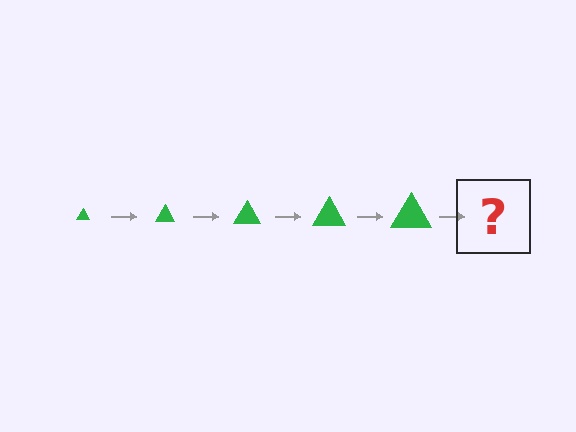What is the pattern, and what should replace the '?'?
The pattern is that the triangle gets progressively larger each step. The '?' should be a green triangle, larger than the previous one.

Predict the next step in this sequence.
The next step is a green triangle, larger than the previous one.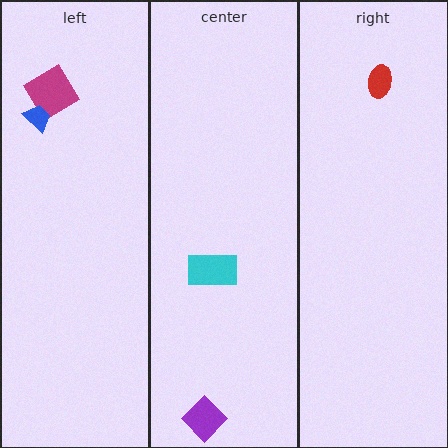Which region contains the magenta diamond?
The left region.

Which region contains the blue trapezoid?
The left region.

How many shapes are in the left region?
2.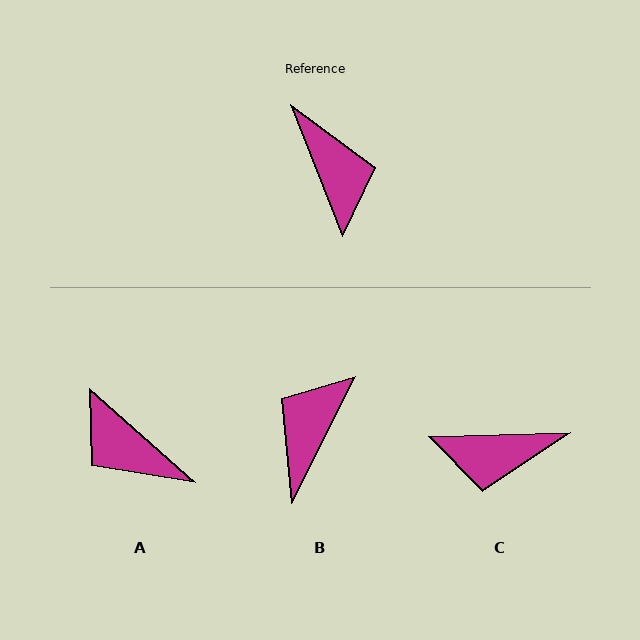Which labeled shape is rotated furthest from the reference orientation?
A, about 153 degrees away.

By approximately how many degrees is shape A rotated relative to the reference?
Approximately 153 degrees clockwise.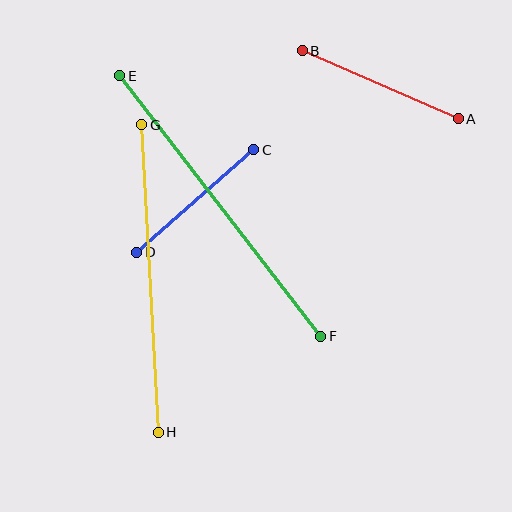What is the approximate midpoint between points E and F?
The midpoint is at approximately (220, 206) pixels.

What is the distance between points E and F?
The distance is approximately 329 pixels.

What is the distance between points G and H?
The distance is approximately 308 pixels.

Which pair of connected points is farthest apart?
Points E and F are farthest apart.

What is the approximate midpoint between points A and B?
The midpoint is at approximately (380, 85) pixels.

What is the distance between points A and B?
The distance is approximately 170 pixels.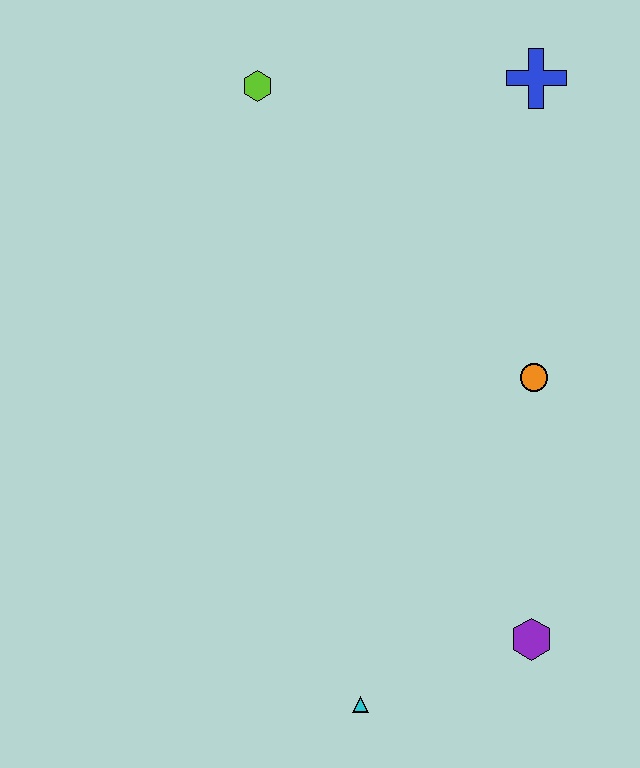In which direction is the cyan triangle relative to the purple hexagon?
The cyan triangle is to the left of the purple hexagon.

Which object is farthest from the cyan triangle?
The blue cross is farthest from the cyan triangle.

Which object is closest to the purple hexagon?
The cyan triangle is closest to the purple hexagon.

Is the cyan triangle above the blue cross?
No